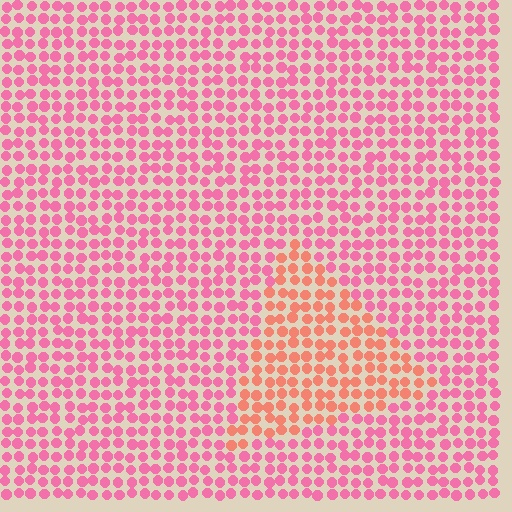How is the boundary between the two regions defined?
The boundary is defined purely by a slight shift in hue (about 34 degrees). Spacing, size, and orientation are identical on both sides.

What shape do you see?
I see a triangle.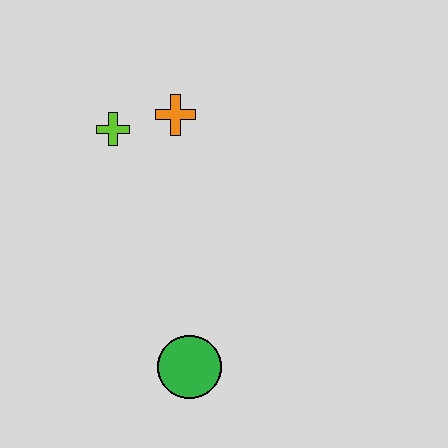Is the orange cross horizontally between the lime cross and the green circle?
Yes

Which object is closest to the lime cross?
The orange cross is closest to the lime cross.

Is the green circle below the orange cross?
Yes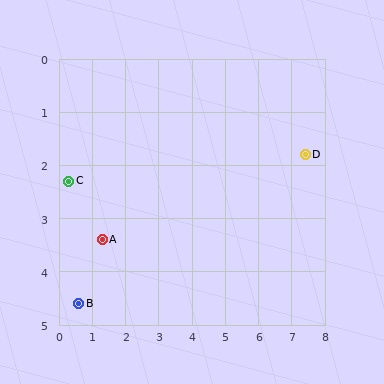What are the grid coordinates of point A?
Point A is at approximately (1.3, 3.4).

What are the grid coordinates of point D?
Point D is at approximately (7.4, 1.8).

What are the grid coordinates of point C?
Point C is at approximately (0.3, 2.3).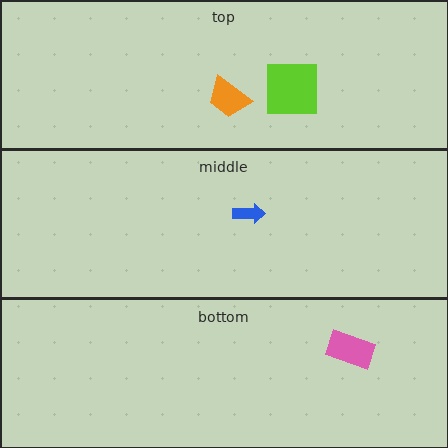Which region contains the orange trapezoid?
The top region.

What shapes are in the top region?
The orange trapezoid, the lime square.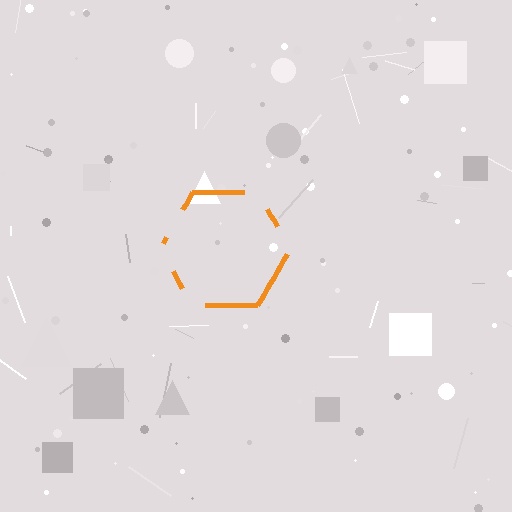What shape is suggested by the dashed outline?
The dashed outline suggests a hexagon.